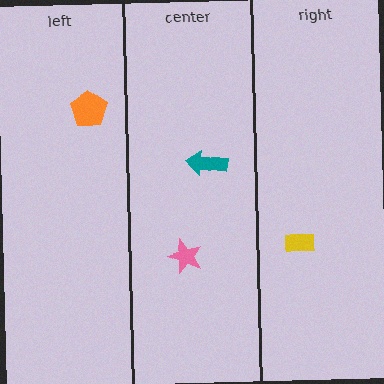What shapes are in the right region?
The yellow rectangle.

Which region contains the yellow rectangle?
The right region.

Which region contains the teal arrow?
The center region.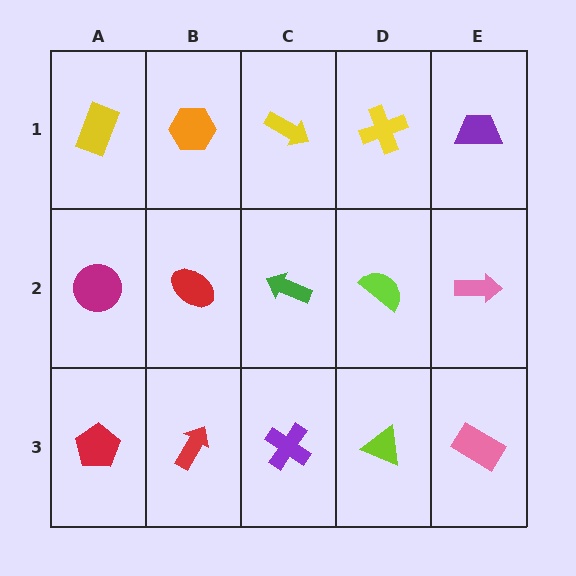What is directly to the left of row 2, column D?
A green arrow.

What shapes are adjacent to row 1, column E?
A pink arrow (row 2, column E), a yellow cross (row 1, column D).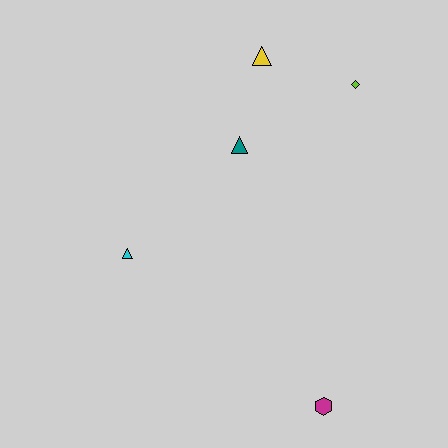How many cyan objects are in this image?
There is 1 cyan object.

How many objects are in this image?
There are 5 objects.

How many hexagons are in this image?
There is 1 hexagon.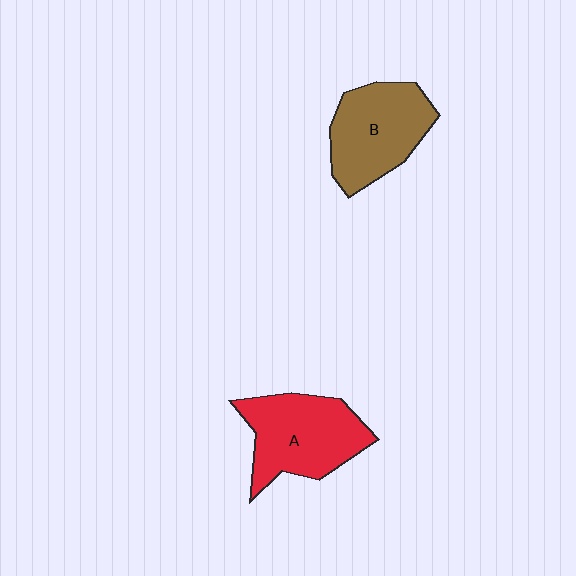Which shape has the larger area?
Shape A (red).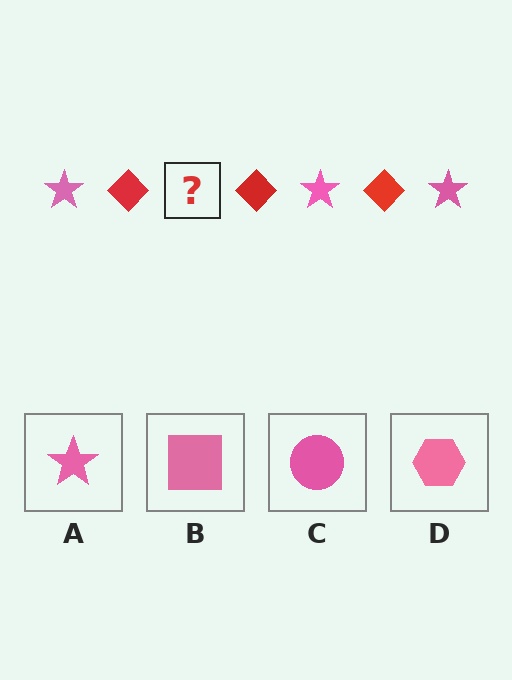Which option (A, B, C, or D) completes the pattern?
A.